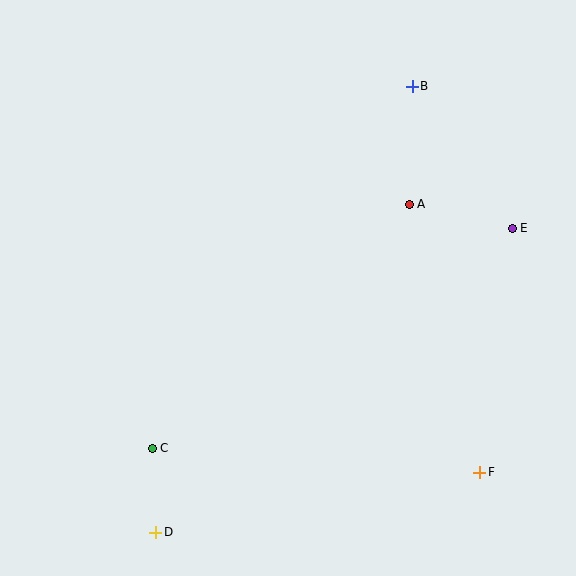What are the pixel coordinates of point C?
Point C is at (152, 448).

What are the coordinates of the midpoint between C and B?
The midpoint between C and B is at (282, 267).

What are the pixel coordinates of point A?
Point A is at (409, 204).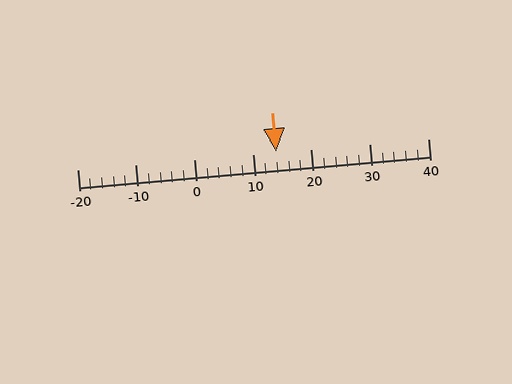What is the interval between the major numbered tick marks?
The major tick marks are spaced 10 units apart.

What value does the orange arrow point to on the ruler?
The orange arrow points to approximately 14.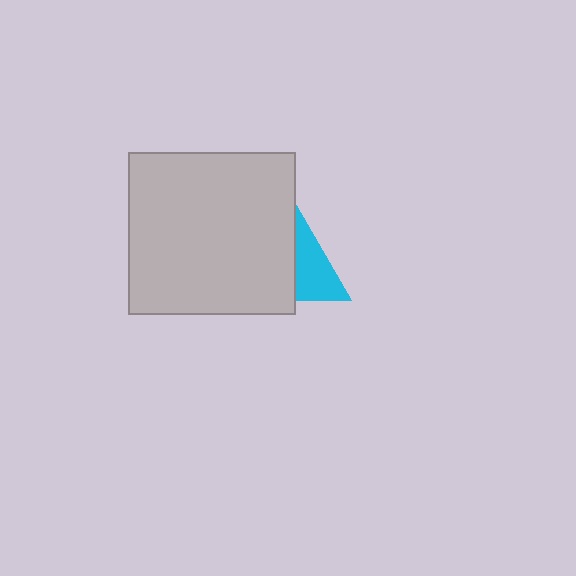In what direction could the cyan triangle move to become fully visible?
The cyan triangle could move right. That would shift it out from behind the light gray rectangle entirely.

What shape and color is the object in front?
The object in front is a light gray rectangle.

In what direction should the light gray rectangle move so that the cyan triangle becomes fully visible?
The light gray rectangle should move left. That is the shortest direction to clear the overlap and leave the cyan triangle fully visible.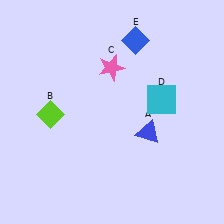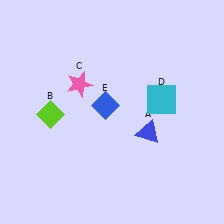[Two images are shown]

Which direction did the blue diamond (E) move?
The blue diamond (E) moved down.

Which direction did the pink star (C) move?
The pink star (C) moved left.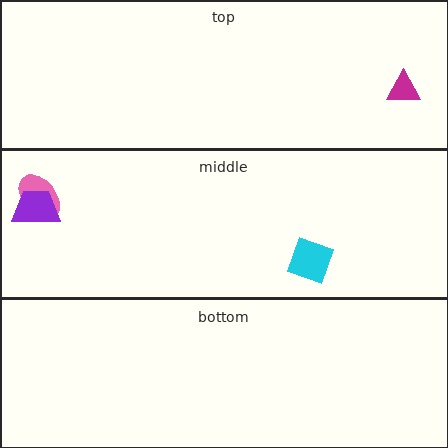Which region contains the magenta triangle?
The top region.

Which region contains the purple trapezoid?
The middle region.